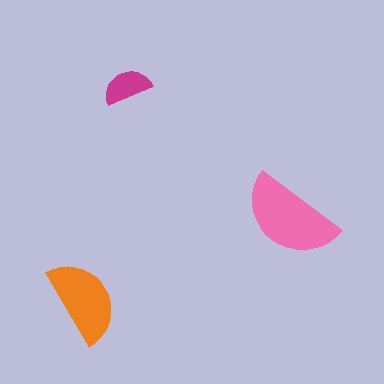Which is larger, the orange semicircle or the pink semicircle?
The pink one.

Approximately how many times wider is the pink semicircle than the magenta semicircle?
About 2 times wider.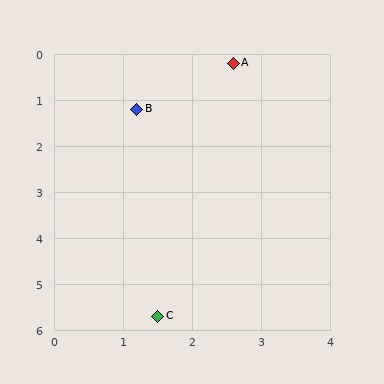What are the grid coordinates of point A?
Point A is at approximately (2.6, 0.2).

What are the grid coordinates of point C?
Point C is at approximately (1.5, 5.7).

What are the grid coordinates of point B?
Point B is at approximately (1.2, 1.2).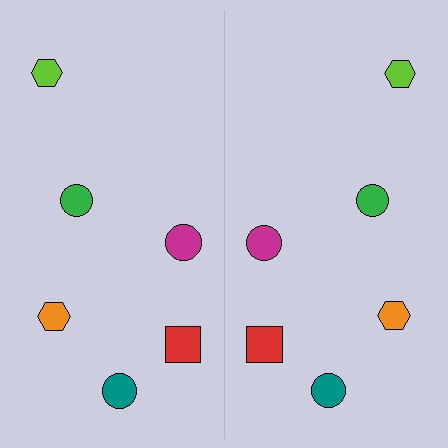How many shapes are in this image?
There are 12 shapes in this image.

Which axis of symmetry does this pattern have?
The pattern has a vertical axis of symmetry running through the center of the image.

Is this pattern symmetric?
Yes, this pattern has bilateral (reflection) symmetry.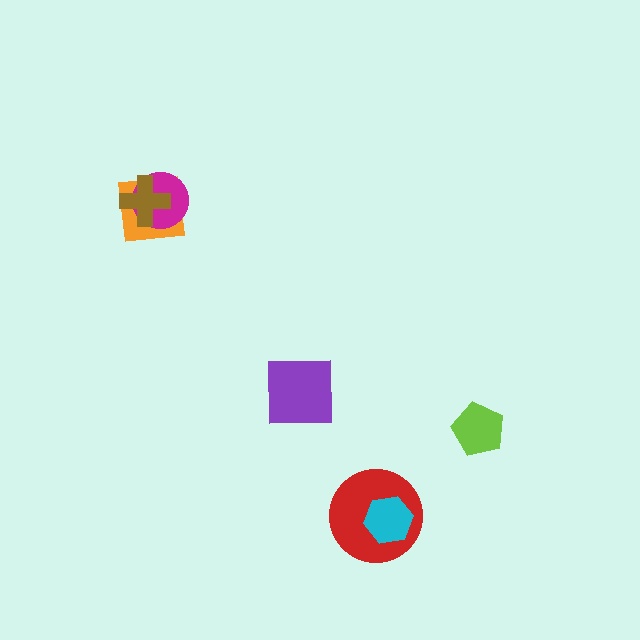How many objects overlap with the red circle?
1 object overlaps with the red circle.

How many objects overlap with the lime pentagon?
0 objects overlap with the lime pentagon.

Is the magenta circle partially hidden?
Yes, it is partially covered by another shape.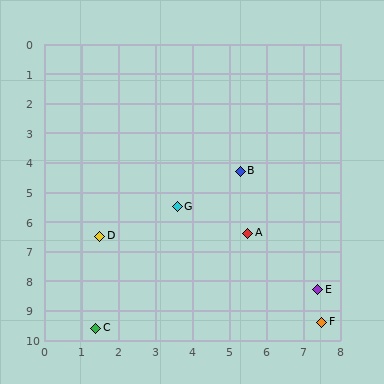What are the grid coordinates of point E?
Point E is at approximately (7.4, 8.3).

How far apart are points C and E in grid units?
Points C and E are about 6.1 grid units apart.